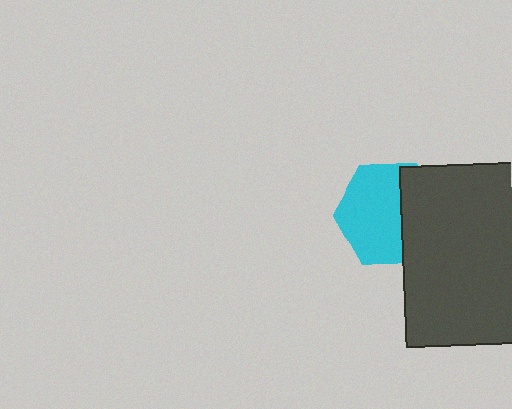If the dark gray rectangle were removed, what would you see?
You would see the complete cyan hexagon.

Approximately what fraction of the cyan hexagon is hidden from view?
Roughly 38% of the cyan hexagon is hidden behind the dark gray rectangle.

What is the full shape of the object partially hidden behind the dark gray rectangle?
The partially hidden object is a cyan hexagon.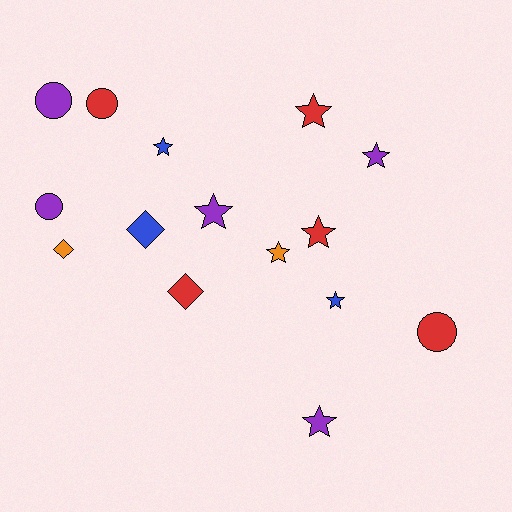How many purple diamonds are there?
There are no purple diamonds.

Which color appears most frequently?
Red, with 5 objects.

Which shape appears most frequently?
Star, with 8 objects.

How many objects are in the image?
There are 15 objects.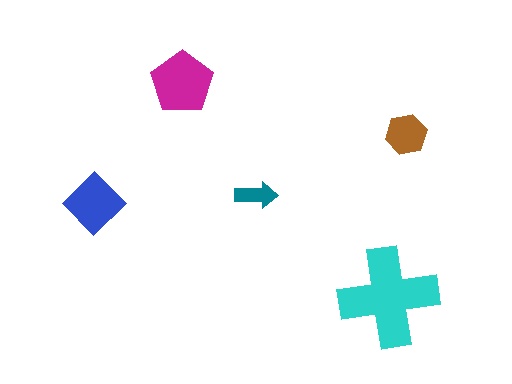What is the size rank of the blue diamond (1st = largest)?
3rd.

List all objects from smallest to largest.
The teal arrow, the brown hexagon, the blue diamond, the magenta pentagon, the cyan cross.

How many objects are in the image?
There are 5 objects in the image.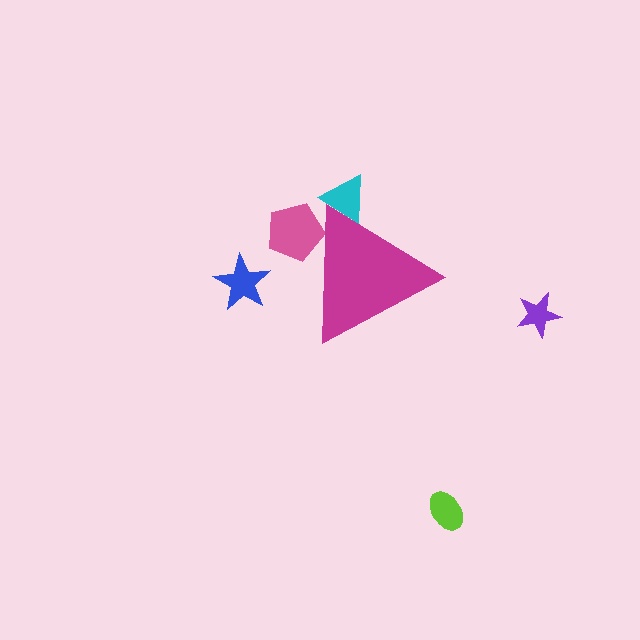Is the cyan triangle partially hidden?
Yes, the cyan triangle is partially hidden behind the magenta triangle.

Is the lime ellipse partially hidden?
No, the lime ellipse is fully visible.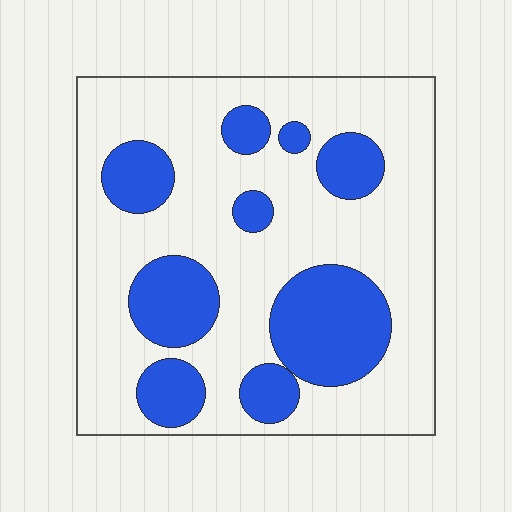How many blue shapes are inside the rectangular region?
9.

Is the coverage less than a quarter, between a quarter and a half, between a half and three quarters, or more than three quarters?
Between a quarter and a half.